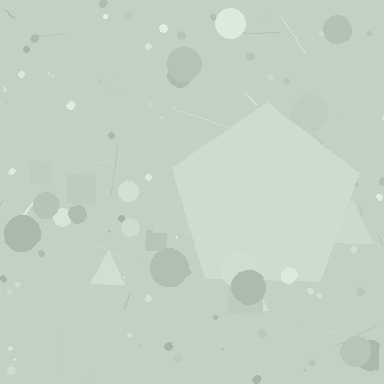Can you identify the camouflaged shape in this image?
The camouflaged shape is a pentagon.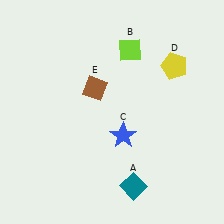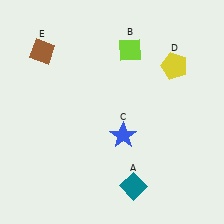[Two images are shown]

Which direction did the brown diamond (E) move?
The brown diamond (E) moved left.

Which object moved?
The brown diamond (E) moved left.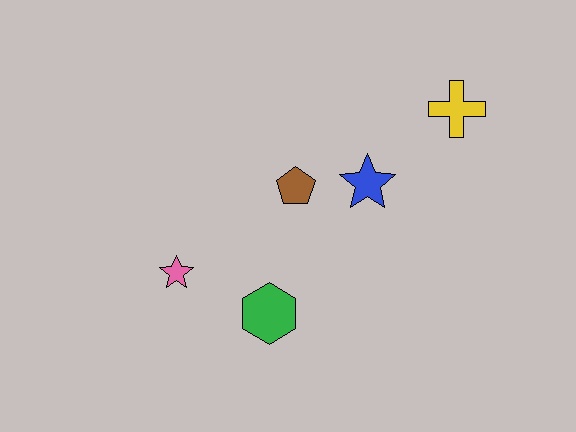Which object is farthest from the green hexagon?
The yellow cross is farthest from the green hexagon.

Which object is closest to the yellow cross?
The blue star is closest to the yellow cross.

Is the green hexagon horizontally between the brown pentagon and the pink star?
Yes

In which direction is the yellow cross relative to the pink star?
The yellow cross is to the right of the pink star.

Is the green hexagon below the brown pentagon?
Yes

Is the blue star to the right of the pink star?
Yes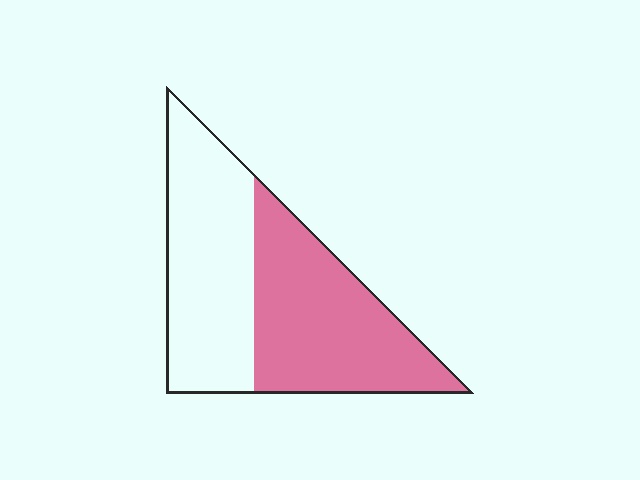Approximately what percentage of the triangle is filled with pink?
Approximately 50%.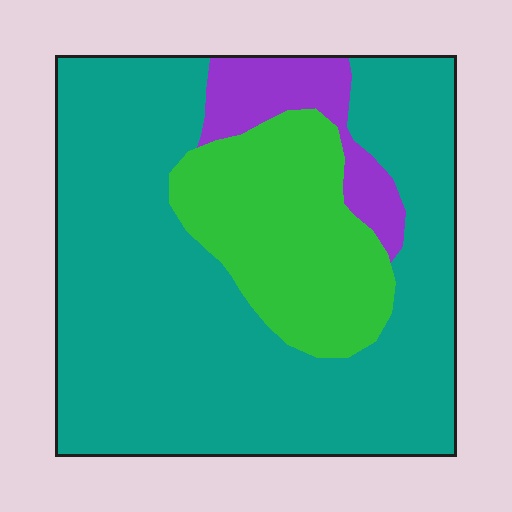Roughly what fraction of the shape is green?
Green covers around 20% of the shape.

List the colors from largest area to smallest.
From largest to smallest: teal, green, purple.